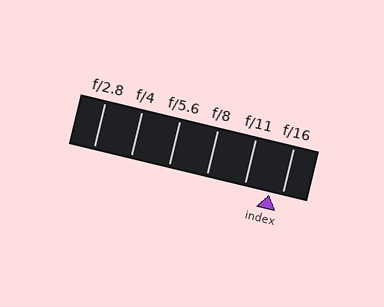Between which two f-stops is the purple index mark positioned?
The index mark is between f/11 and f/16.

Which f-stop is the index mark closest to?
The index mark is closest to f/16.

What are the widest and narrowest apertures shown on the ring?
The widest aperture shown is f/2.8 and the narrowest is f/16.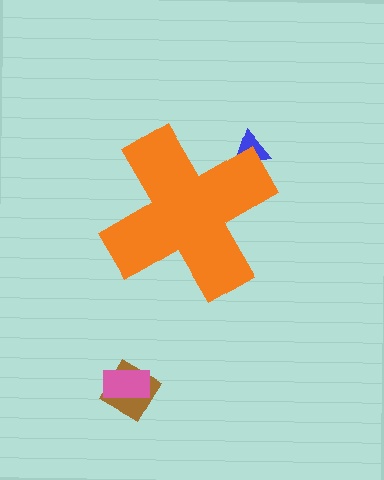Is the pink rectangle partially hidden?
No, the pink rectangle is fully visible.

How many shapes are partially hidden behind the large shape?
1 shape is partially hidden.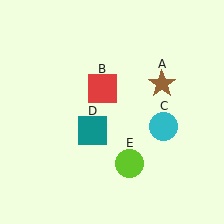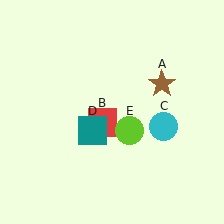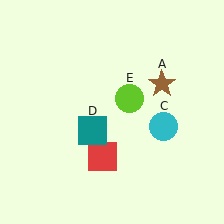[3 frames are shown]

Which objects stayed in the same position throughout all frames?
Brown star (object A) and cyan circle (object C) and teal square (object D) remained stationary.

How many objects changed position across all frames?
2 objects changed position: red square (object B), lime circle (object E).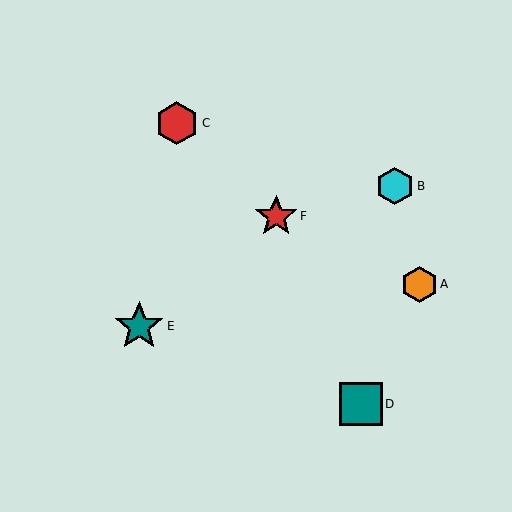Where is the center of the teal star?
The center of the teal star is at (139, 326).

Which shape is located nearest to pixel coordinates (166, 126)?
The red hexagon (labeled C) at (177, 123) is nearest to that location.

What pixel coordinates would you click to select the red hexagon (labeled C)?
Click at (177, 123) to select the red hexagon C.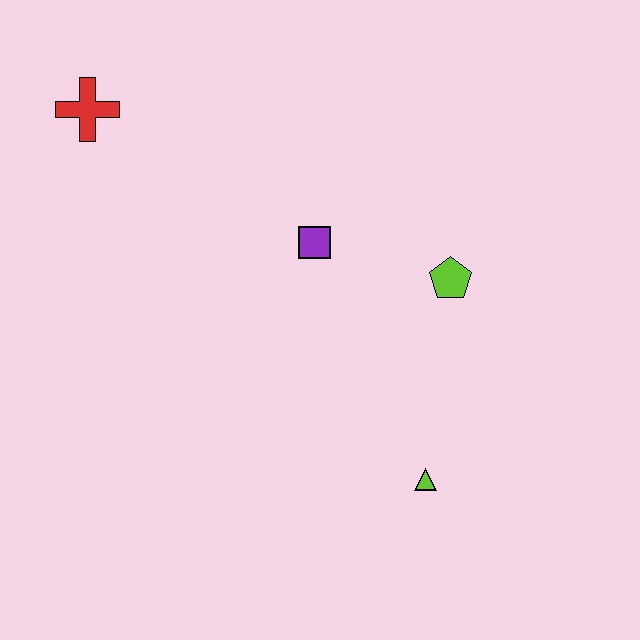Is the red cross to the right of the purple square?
No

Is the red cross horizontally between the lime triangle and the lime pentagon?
No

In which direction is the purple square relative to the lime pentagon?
The purple square is to the left of the lime pentagon.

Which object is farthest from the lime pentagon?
The red cross is farthest from the lime pentagon.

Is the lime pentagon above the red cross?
No